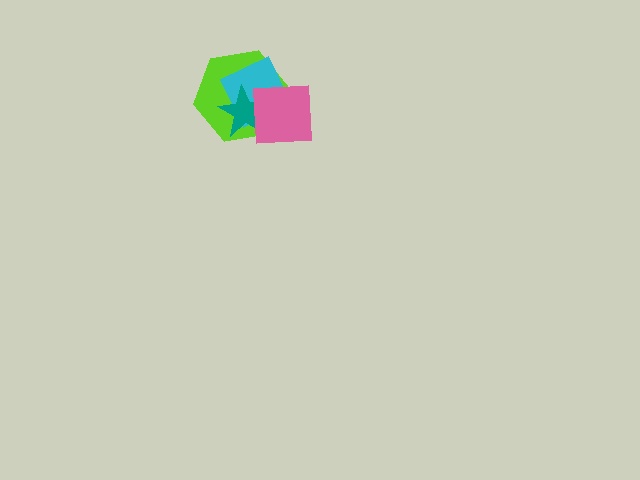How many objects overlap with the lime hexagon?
3 objects overlap with the lime hexagon.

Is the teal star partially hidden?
Yes, it is partially covered by another shape.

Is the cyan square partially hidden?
Yes, it is partially covered by another shape.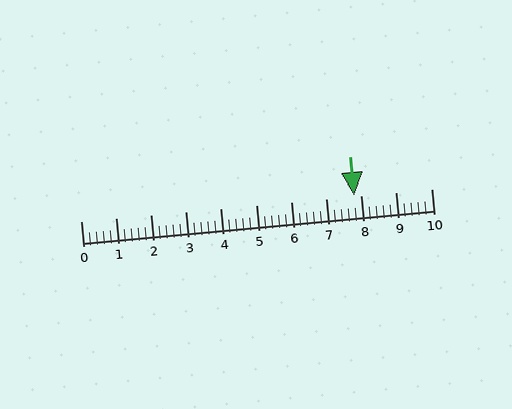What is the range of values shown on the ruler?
The ruler shows values from 0 to 10.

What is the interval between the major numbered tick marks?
The major tick marks are spaced 1 units apart.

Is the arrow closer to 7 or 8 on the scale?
The arrow is closer to 8.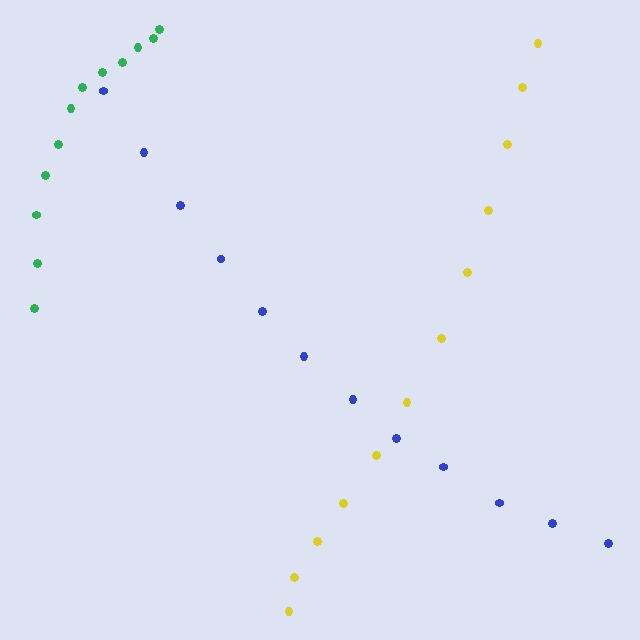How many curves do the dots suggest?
There are 3 distinct paths.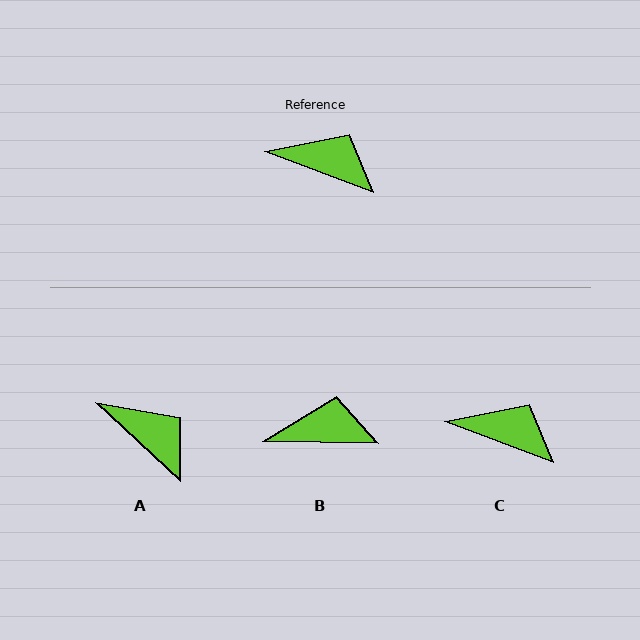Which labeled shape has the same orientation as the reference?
C.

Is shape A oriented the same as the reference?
No, it is off by about 22 degrees.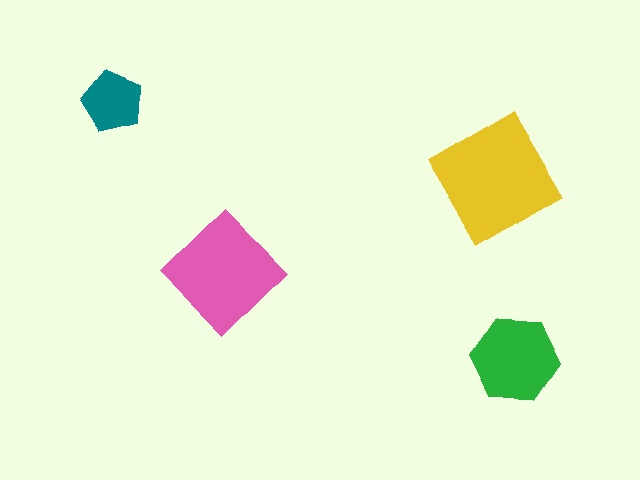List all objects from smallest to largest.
The teal pentagon, the green hexagon, the pink diamond, the yellow diamond.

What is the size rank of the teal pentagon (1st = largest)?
4th.